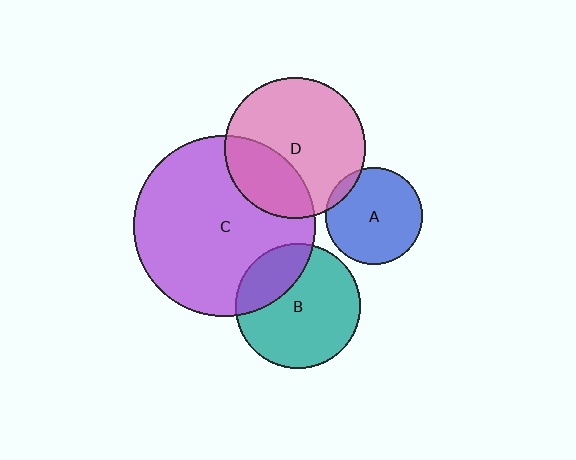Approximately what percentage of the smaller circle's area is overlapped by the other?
Approximately 25%.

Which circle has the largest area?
Circle C (purple).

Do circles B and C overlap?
Yes.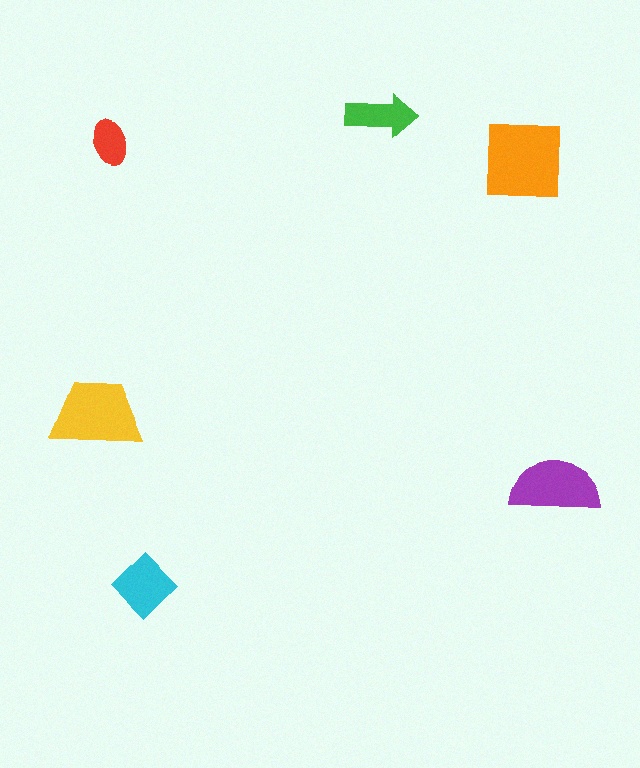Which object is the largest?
The orange square.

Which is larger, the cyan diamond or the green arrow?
The cyan diamond.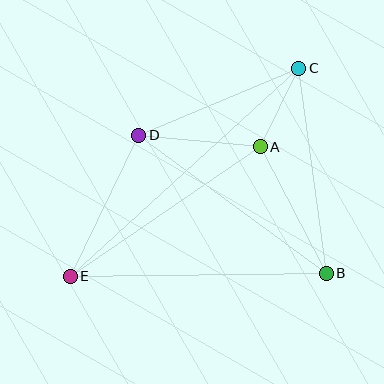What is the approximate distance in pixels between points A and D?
The distance between A and D is approximately 122 pixels.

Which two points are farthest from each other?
Points C and E are farthest from each other.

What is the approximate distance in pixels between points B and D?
The distance between B and D is approximately 233 pixels.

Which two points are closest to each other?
Points A and C are closest to each other.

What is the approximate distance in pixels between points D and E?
The distance between D and E is approximately 157 pixels.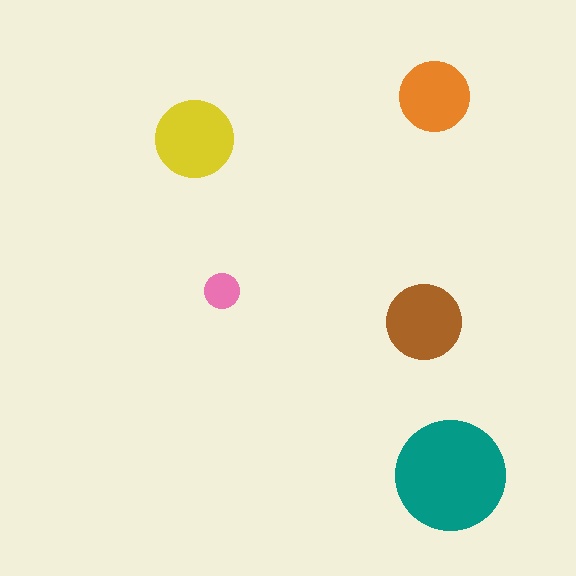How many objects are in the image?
There are 5 objects in the image.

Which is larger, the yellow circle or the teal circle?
The teal one.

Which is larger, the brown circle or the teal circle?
The teal one.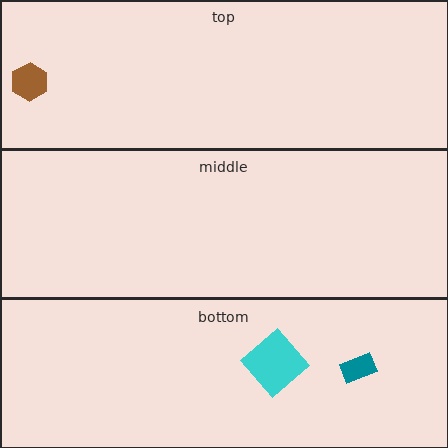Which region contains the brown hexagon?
The top region.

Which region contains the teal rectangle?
The bottom region.